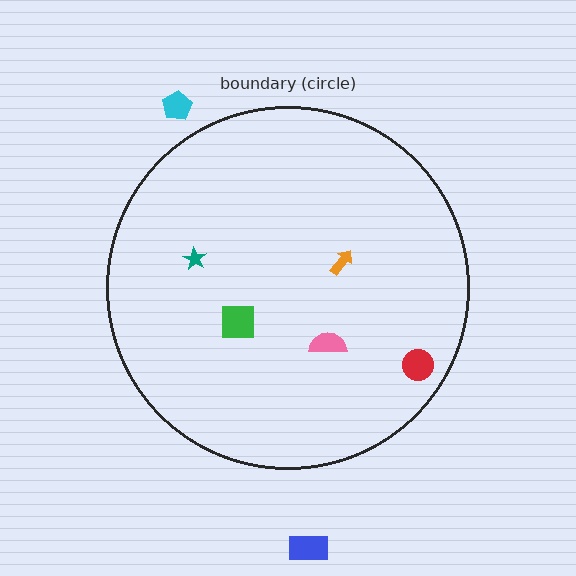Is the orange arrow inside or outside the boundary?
Inside.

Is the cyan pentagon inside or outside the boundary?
Outside.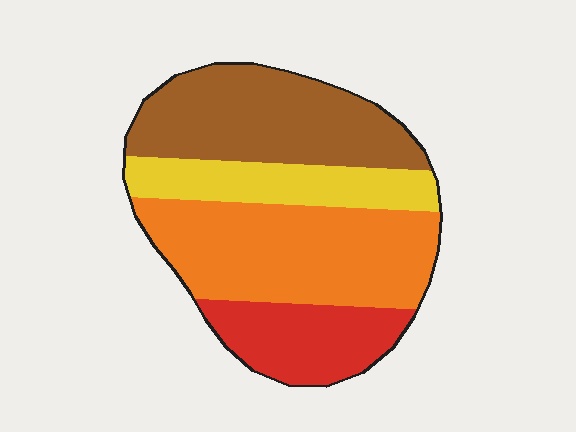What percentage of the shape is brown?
Brown takes up between a sixth and a third of the shape.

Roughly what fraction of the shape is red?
Red covers 17% of the shape.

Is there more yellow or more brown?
Brown.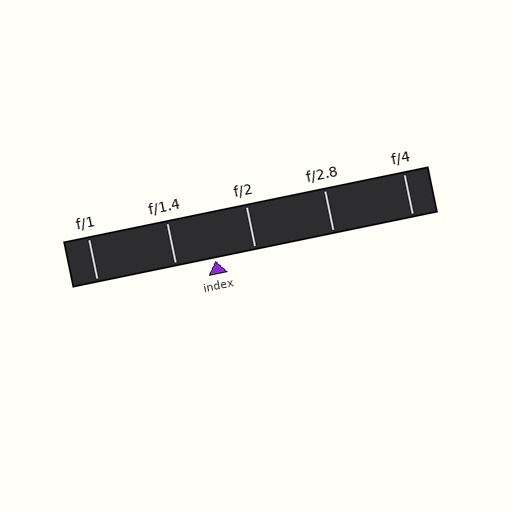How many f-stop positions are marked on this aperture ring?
There are 5 f-stop positions marked.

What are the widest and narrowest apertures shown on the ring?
The widest aperture shown is f/1 and the narrowest is f/4.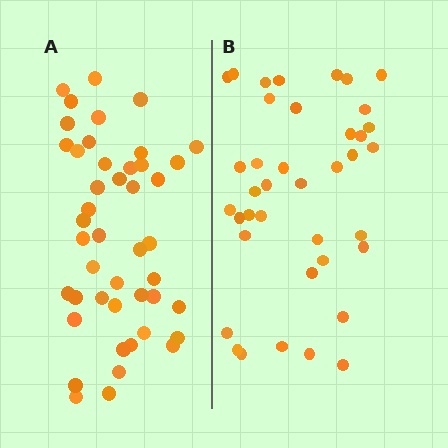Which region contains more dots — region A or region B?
Region A (the left region) has more dots.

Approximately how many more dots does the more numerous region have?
Region A has about 6 more dots than region B.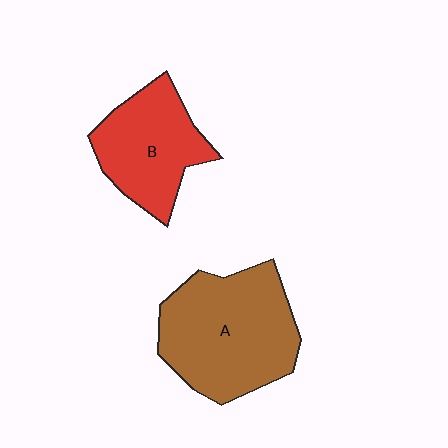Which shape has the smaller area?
Shape B (red).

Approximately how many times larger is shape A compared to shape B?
Approximately 1.4 times.